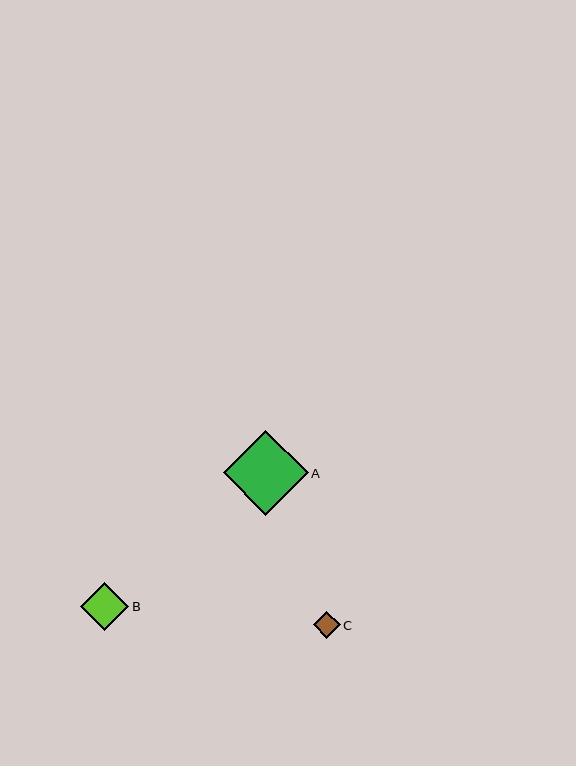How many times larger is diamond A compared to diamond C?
Diamond A is approximately 3.2 times the size of diamond C.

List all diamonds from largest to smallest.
From largest to smallest: A, B, C.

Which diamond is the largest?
Diamond A is the largest with a size of approximately 85 pixels.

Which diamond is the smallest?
Diamond C is the smallest with a size of approximately 27 pixels.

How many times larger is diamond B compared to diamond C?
Diamond B is approximately 1.8 times the size of diamond C.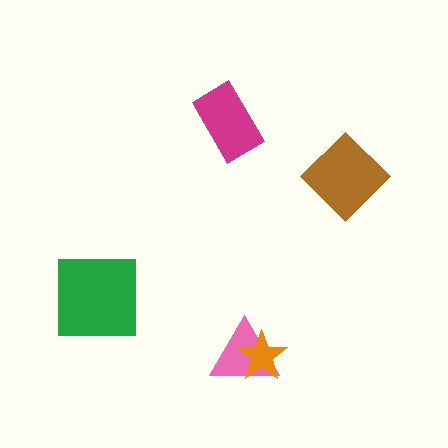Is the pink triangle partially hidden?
Yes, it is partially covered by another shape.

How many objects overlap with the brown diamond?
0 objects overlap with the brown diamond.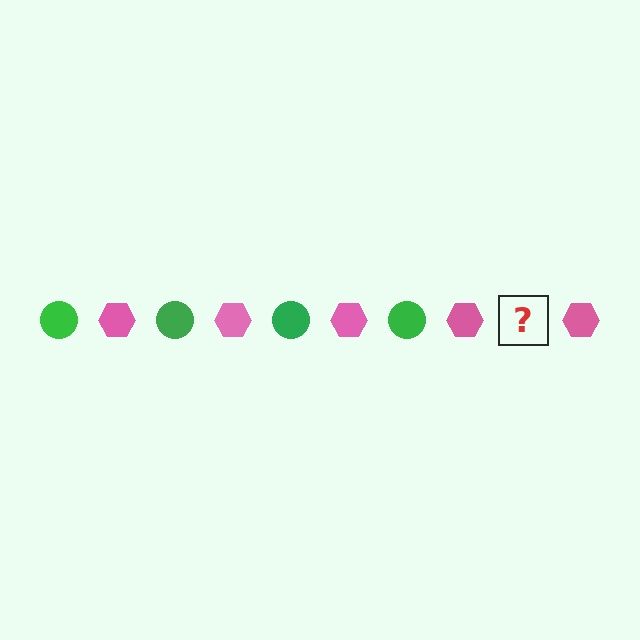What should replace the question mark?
The question mark should be replaced with a green circle.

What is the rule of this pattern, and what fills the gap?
The rule is that the pattern alternates between green circle and pink hexagon. The gap should be filled with a green circle.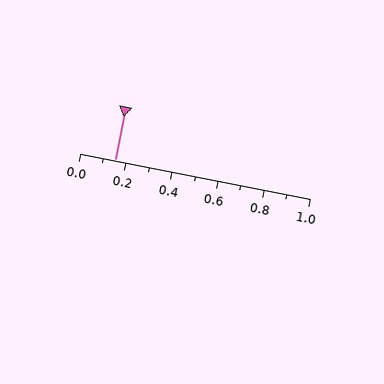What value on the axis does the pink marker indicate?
The marker indicates approximately 0.15.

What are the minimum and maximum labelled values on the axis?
The axis runs from 0.0 to 1.0.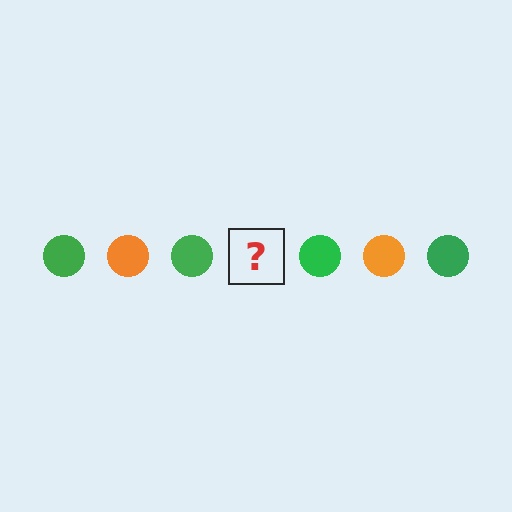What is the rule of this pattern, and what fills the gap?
The rule is that the pattern cycles through green, orange circles. The gap should be filled with an orange circle.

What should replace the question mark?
The question mark should be replaced with an orange circle.